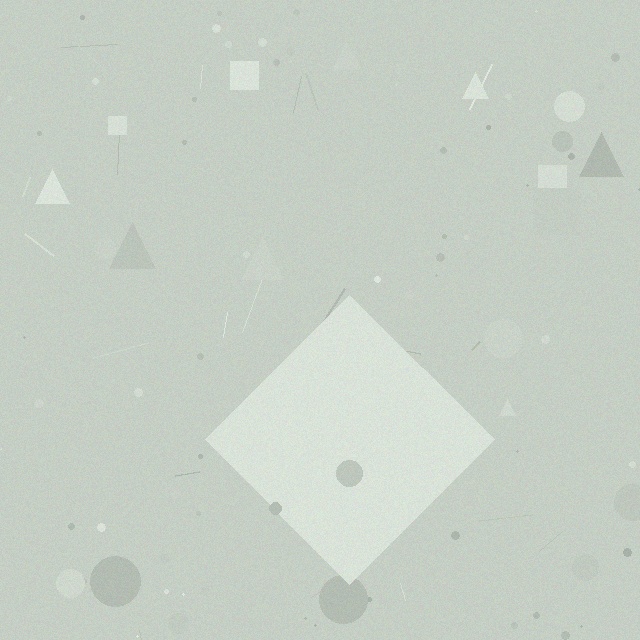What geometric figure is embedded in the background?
A diamond is embedded in the background.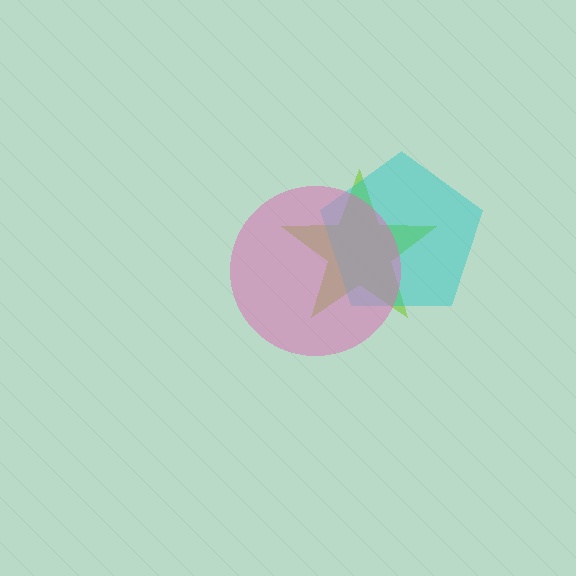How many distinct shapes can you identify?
There are 3 distinct shapes: a lime star, a cyan pentagon, a pink circle.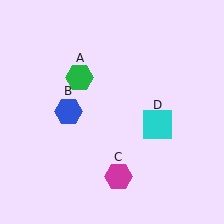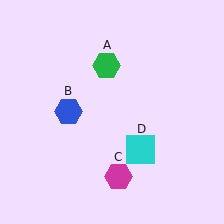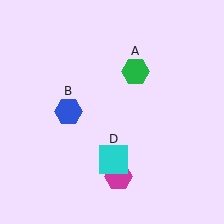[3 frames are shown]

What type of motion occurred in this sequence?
The green hexagon (object A), cyan square (object D) rotated clockwise around the center of the scene.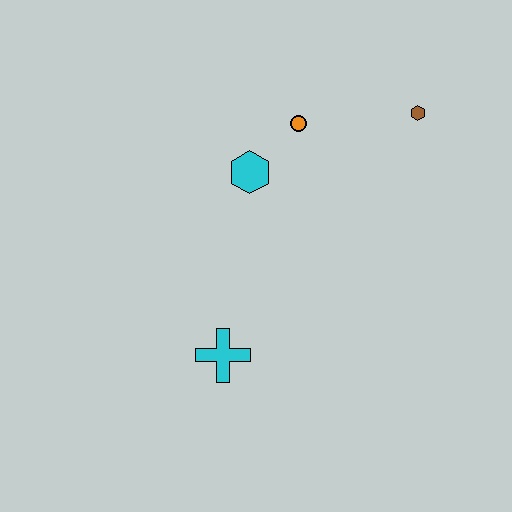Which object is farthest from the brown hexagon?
The cyan cross is farthest from the brown hexagon.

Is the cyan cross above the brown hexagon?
No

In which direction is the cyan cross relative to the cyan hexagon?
The cyan cross is below the cyan hexagon.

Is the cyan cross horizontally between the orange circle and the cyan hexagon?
No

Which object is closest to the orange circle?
The cyan hexagon is closest to the orange circle.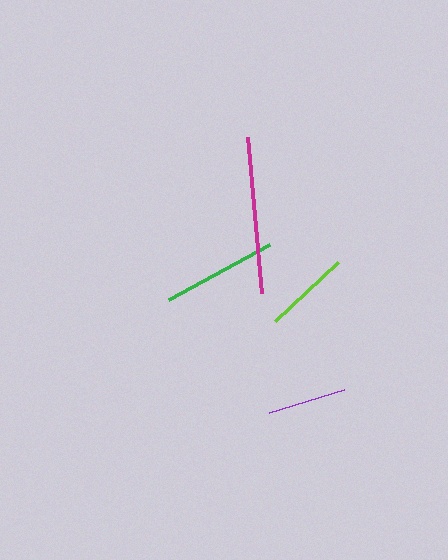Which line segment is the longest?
The magenta line is the longest at approximately 157 pixels.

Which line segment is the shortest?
The purple line is the shortest at approximately 78 pixels.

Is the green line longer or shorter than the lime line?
The green line is longer than the lime line.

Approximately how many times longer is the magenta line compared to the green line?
The magenta line is approximately 1.4 times the length of the green line.